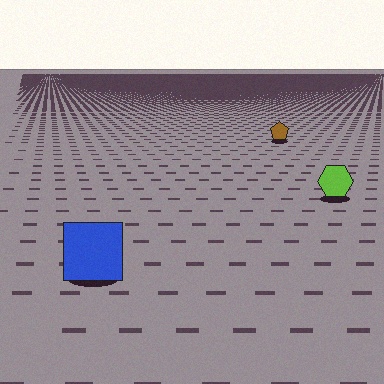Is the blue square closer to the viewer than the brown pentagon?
Yes. The blue square is closer — you can tell from the texture gradient: the ground texture is coarser near it.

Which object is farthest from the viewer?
The brown pentagon is farthest from the viewer. It appears smaller and the ground texture around it is denser.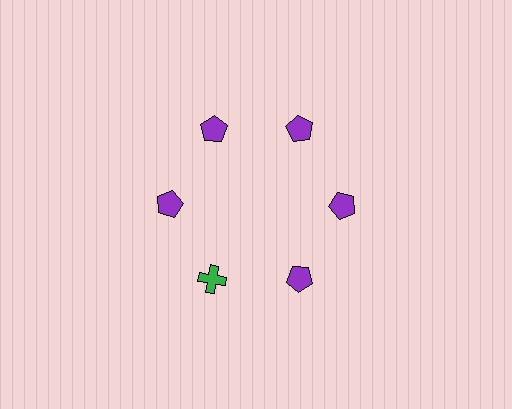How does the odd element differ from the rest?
It differs in both color (green instead of purple) and shape (cross instead of pentagon).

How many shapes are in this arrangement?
There are 6 shapes arranged in a ring pattern.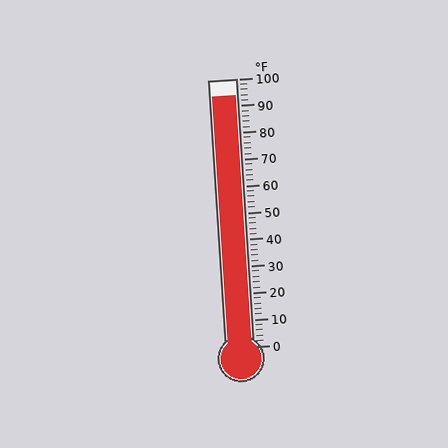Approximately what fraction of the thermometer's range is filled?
The thermometer is filled to approximately 95% of its range.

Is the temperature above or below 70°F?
The temperature is above 70°F.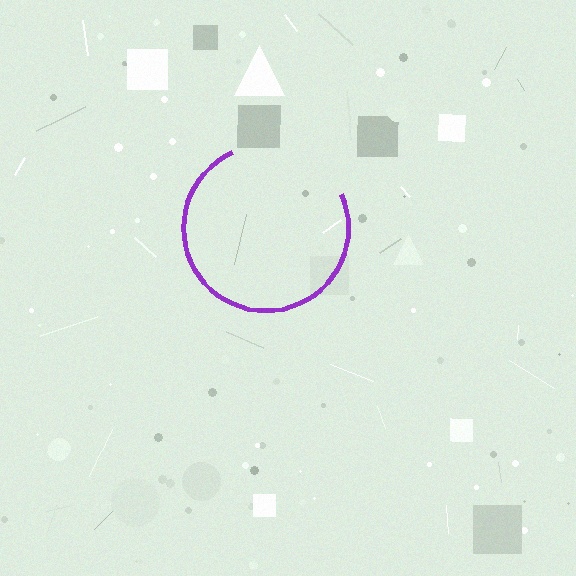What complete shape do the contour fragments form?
The contour fragments form a circle.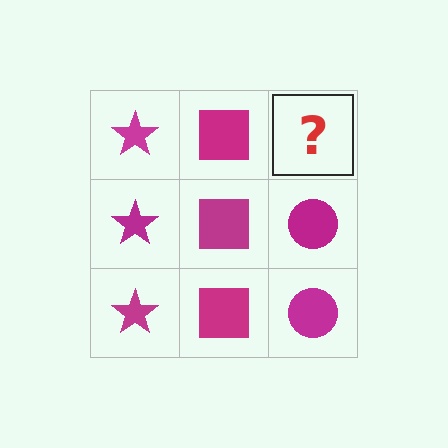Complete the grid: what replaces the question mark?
The question mark should be replaced with a magenta circle.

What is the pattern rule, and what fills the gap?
The rule is that each column has a consistent shape. The gap should be filled with a magenta circle.